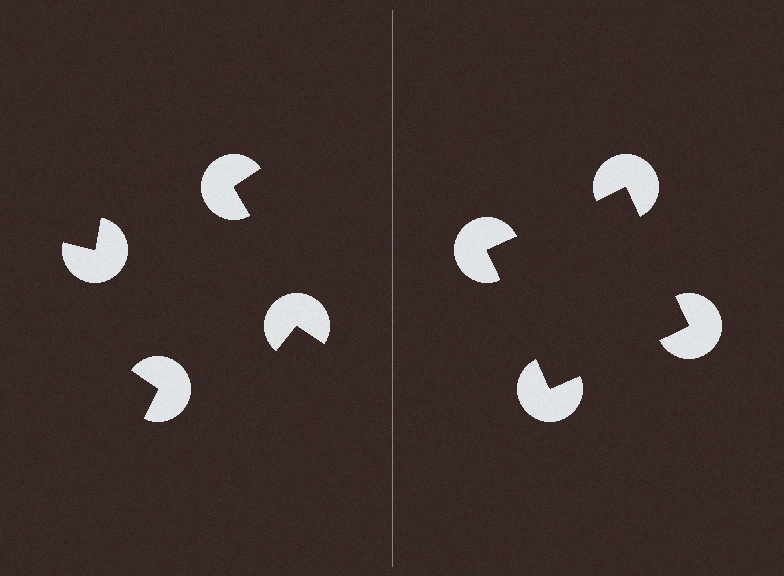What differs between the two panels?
The pac-man discs are positioned identically on both sides; only the wedge orientations differ. On the right they align to a square; on the left they are misaligned.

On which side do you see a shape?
An illusory square appears on the right side. On the left side the wedge cuts are rotated, so no coherent shape forms.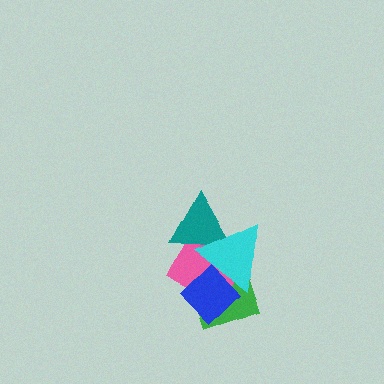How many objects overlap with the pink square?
4 objects overlap with the pink square.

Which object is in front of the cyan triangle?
The blue diamond is in front of the cyan triangle.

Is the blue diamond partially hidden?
No, no other shape covers it.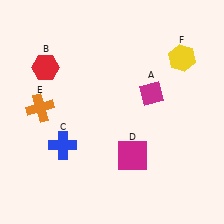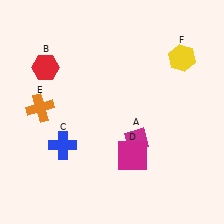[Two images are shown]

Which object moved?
The magenta diamond (A) moved down.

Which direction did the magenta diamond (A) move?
The magenta diamond (A) moved down.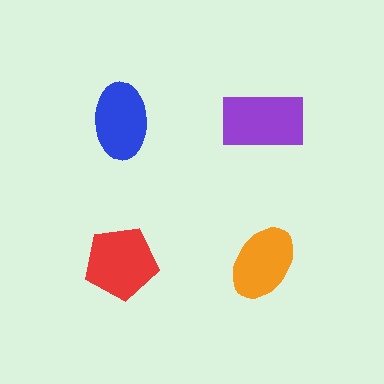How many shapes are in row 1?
2 shapes.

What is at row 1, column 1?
A blue ellipse.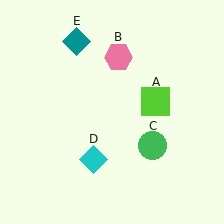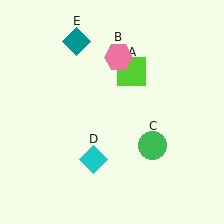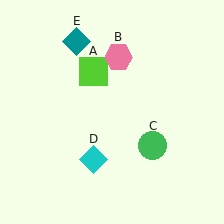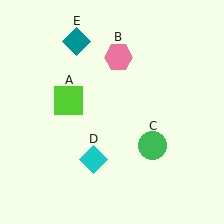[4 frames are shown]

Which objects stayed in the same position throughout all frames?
Pink hexagon (object B) and green circle (object C) and cyan diamond (object D) and teal diamond (object E) remained stationary.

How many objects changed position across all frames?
1 object changed position: lime square (object A).